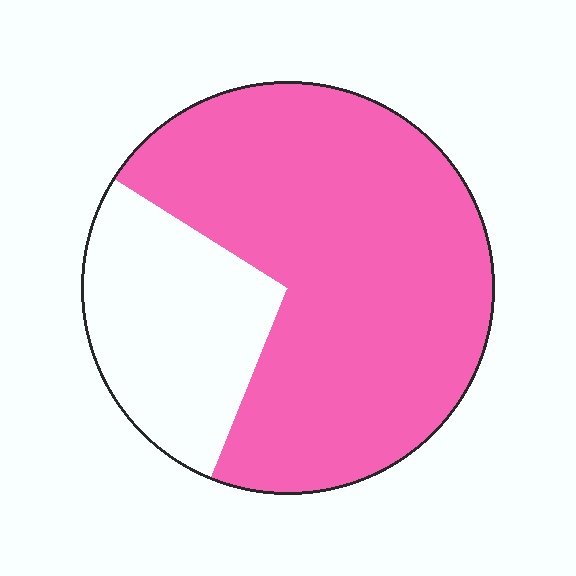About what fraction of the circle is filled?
About three quarters (3/4).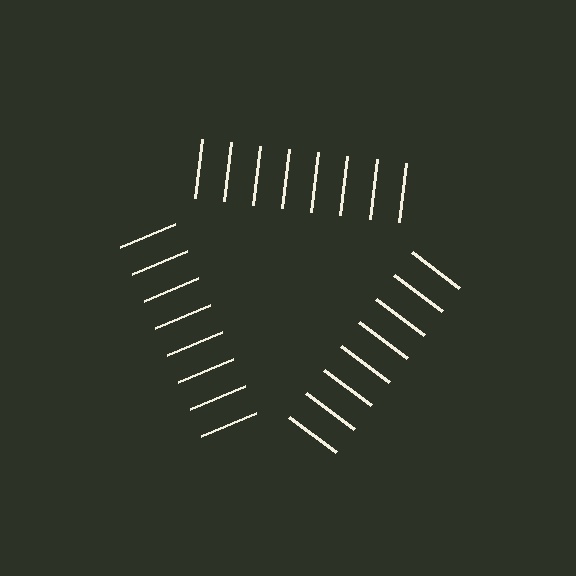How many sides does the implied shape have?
3 sides — the line-ends trace a triangle.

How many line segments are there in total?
24 — 8 along each of the 3 edges.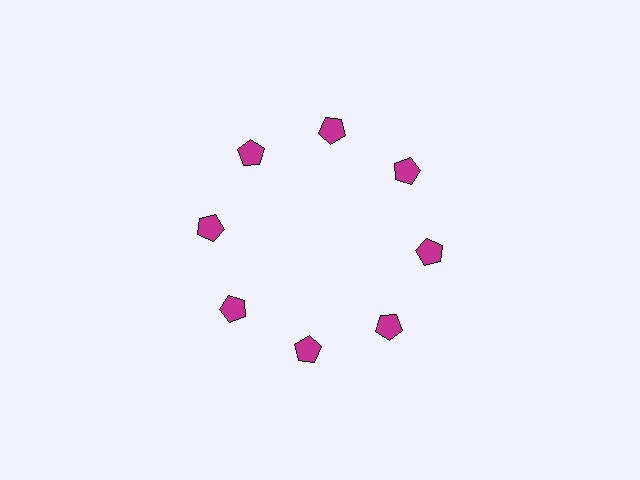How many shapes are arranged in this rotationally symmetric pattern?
There are 8 shapes, arranged in 8 groups of 1.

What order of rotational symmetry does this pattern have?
This pattern has 8-fold rotational symmetry.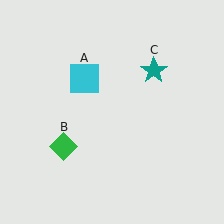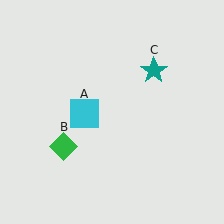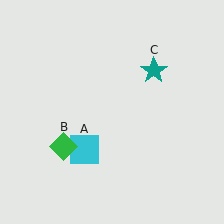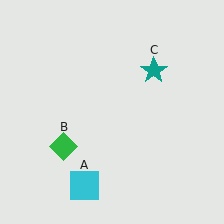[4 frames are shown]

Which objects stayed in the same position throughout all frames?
Green diamond (object B) and teal star (object C) remained stationary.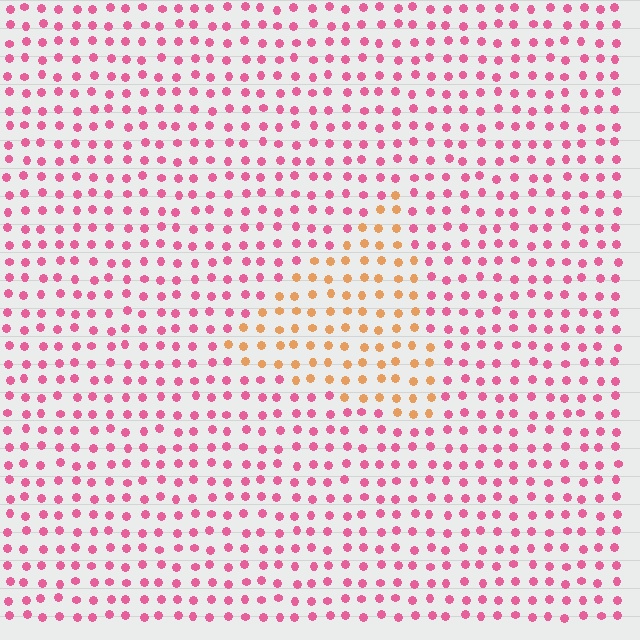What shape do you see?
I see a triangle.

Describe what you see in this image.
The image is filled with small pink elements in a uniform arrangement. A triangle-shaped region is visible where the elements are tinted to a slightly different hue, forming a subtle color boundary.